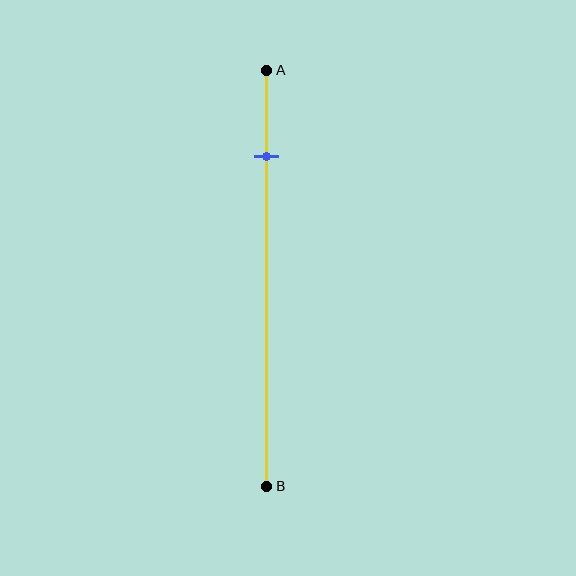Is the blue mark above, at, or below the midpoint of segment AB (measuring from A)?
The blue mark is above the midpoint of segment AB.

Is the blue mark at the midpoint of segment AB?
No, the mark is at about 20% from A, not at the 50% midpoint.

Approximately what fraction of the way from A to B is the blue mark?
The blue mark is approximately 20% of the way from A to B.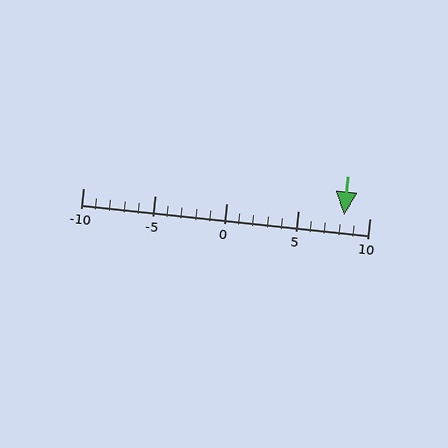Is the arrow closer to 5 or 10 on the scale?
The arrow is closer to 10.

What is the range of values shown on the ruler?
The ruler shows values from -10 to 10.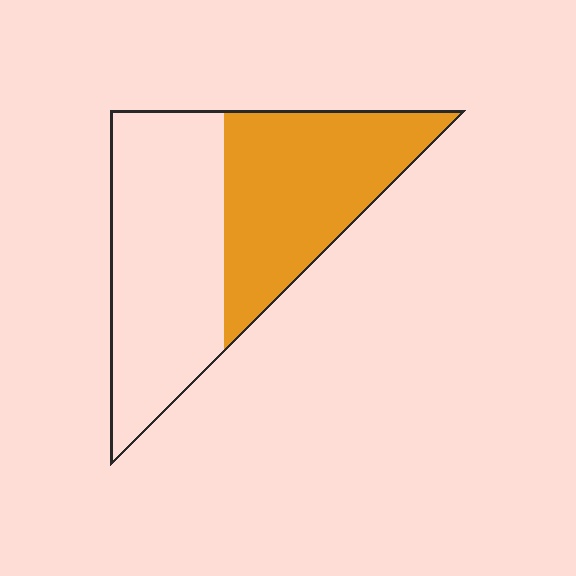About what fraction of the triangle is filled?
About one half (1/2).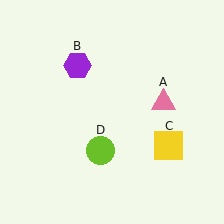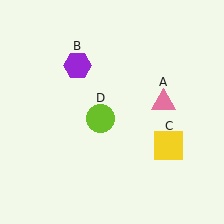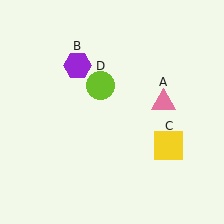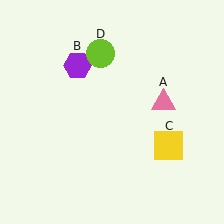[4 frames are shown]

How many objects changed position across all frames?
1 object changed position: lime circle (object D).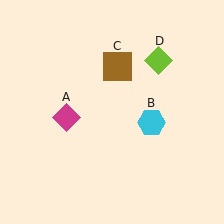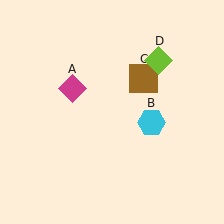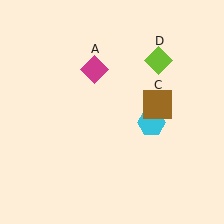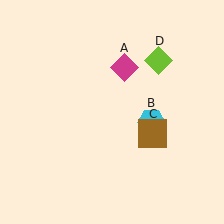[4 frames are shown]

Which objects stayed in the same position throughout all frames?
Cyan hexagon (object B) and lime diamond (object D) remained stationary.